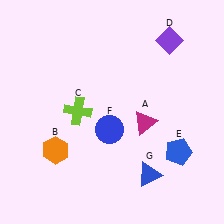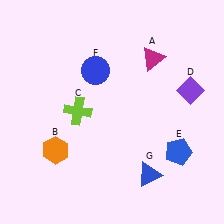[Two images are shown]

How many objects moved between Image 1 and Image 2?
3 objects moved between the two images.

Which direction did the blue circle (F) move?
The blue circle (F) moved up.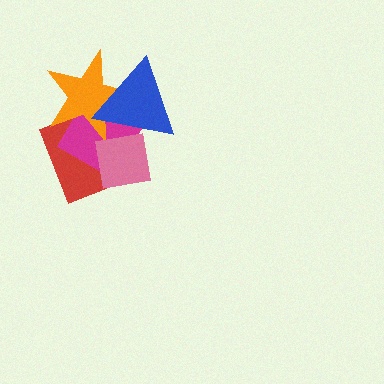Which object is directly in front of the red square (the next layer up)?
The magenta diamond is directly in front of the red square.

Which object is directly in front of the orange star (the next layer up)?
The blue triangle is directly in front of the orange star.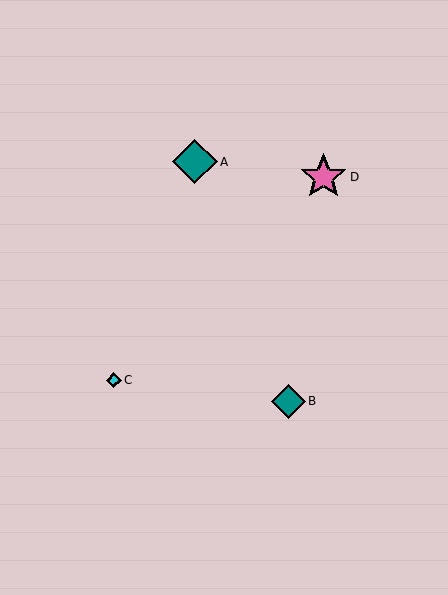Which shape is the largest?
The pink star (labeled D) is the largest.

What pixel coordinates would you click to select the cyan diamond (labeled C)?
Click at (114, 380) to select the cyan diamond C.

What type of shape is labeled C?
Shape C is a cyan diamond.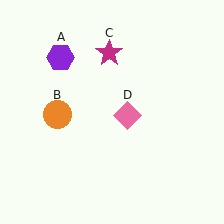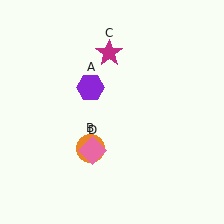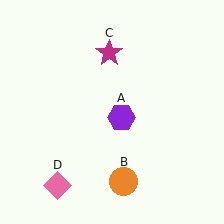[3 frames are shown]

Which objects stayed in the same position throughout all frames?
Magenta star (object C) remained stationary.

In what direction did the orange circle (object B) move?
The orange circle (object B) moved down and to the right.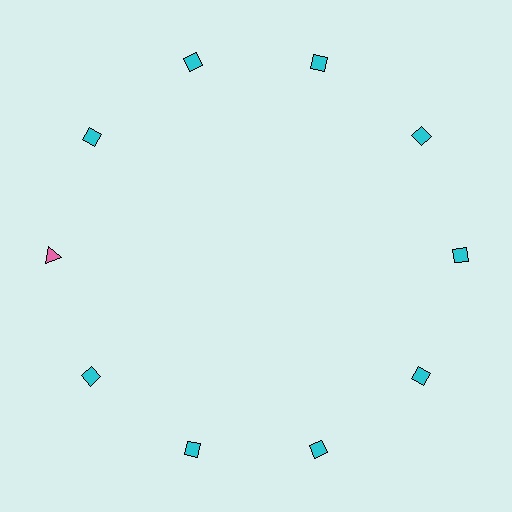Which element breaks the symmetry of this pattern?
The pink triangle at roughly the 9 o'clock position breaks the symmetry. All other shapes are cyan diamonds.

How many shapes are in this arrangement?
There are 10 shapes arranged in a ring pattern.